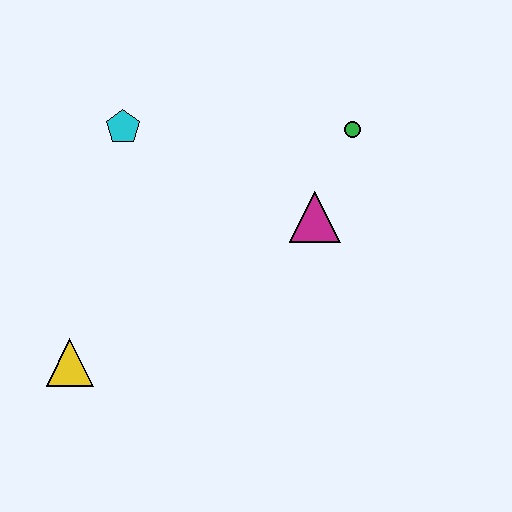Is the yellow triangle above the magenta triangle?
No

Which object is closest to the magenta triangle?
The green circle is closest to the magenta triangle.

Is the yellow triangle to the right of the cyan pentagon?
No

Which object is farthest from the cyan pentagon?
The yellow triangle is farthest from the cyan pentagon.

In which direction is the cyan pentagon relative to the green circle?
The cyan pentagon is to the left of the green circle.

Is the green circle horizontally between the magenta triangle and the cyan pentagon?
No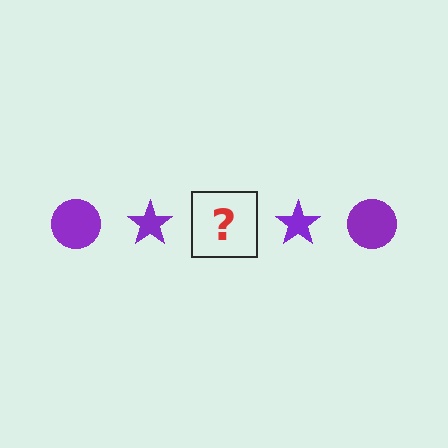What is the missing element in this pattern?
The missing element is a purple circle.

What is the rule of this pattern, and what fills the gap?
The rule is that the pattern cycles through circle, star shapes in purple. The gap should be filled with a purple circle.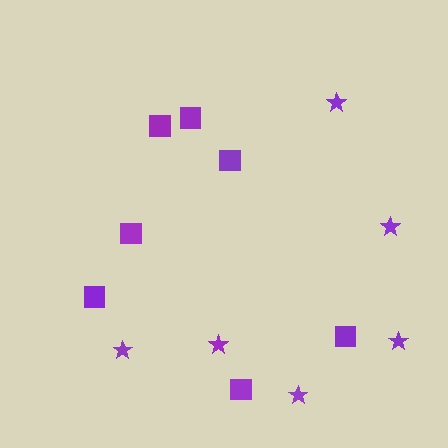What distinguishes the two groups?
There are 2 groups: one group of stars (6) and one group of squares (7).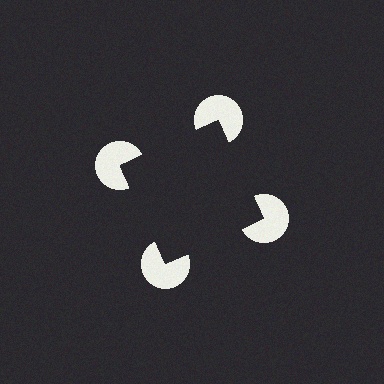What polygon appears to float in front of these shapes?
An illusory square — its edges are inferred from the aligned wedge cuts in the pac-man discs, not physically drawn.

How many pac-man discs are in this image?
There are 4 — one at each vertex of the illusory square.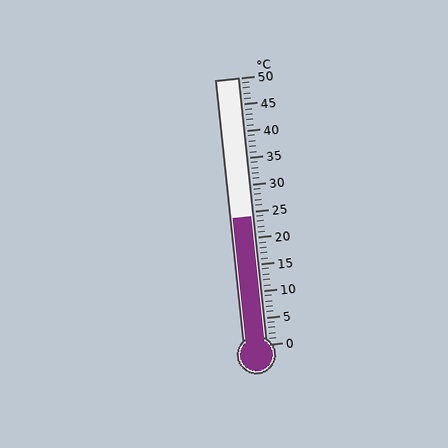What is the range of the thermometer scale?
The thermometer scale ranges from 0°C to 50°C.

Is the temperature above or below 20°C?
The temperature is above 20°C.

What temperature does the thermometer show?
The thermometer shows approximately 24°C.